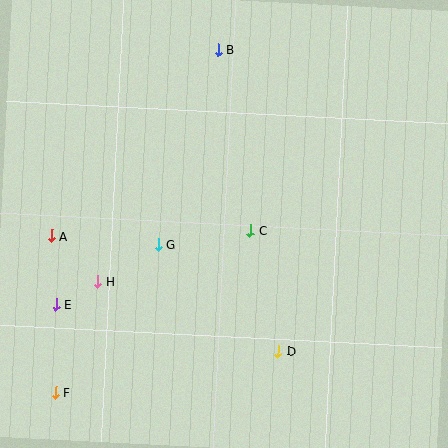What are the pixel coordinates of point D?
Point D is at (278, 351).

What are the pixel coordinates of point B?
Point B is at (218, 50).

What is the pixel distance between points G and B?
The distance between G and B is 203 pixels.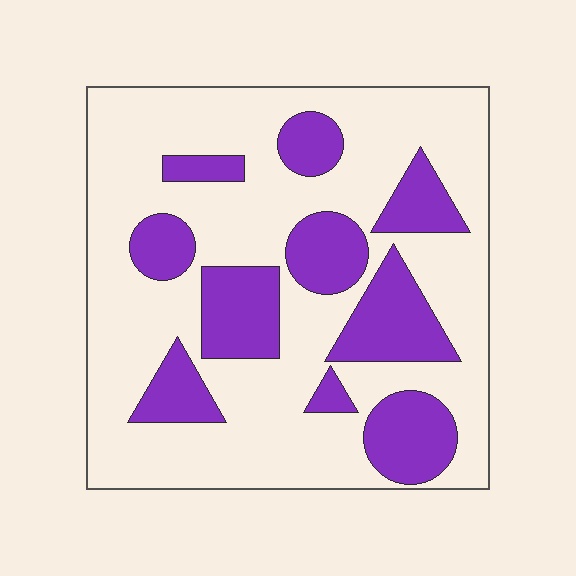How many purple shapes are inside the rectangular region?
10.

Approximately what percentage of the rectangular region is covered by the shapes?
Approximately 30%.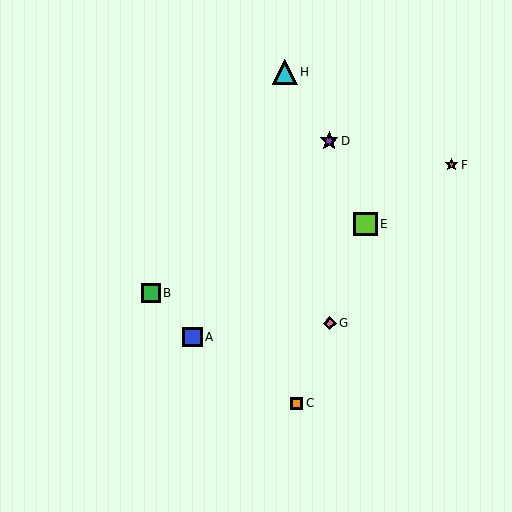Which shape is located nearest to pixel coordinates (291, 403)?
The orange square (labeled C) at (297, 403) is nearest to that location.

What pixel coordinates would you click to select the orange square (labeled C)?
Click at (297, 403) to select the orange square C.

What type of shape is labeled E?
Shape E is a lime square.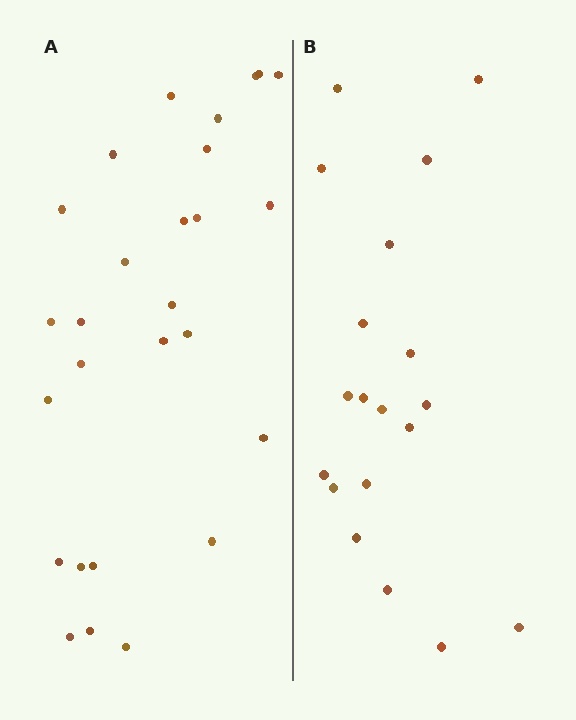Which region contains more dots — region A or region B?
Region A (the left region) has more dots.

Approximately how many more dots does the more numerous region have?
Region A has roughly 8 or so more dots than region B.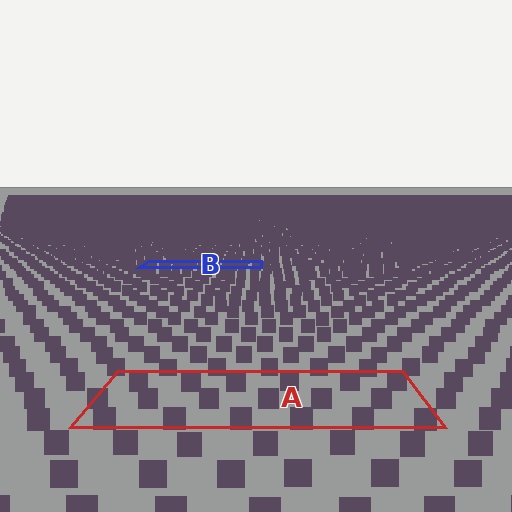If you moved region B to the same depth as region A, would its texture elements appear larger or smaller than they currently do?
They would appear larger. At a closer depth, the same texture elements are projected at a bigger on-screen size.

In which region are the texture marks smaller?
The texture marks are smaller in region B, because it is farther away.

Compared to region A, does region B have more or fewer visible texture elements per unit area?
Region B has more texture elements per unit area — they are packed more densely because it is farther away.